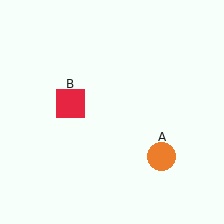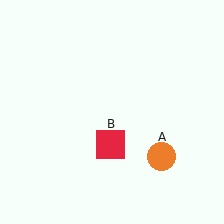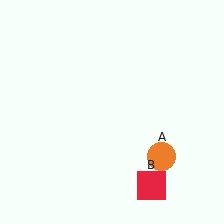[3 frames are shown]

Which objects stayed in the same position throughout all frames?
Orange circle (object A) remained stationary.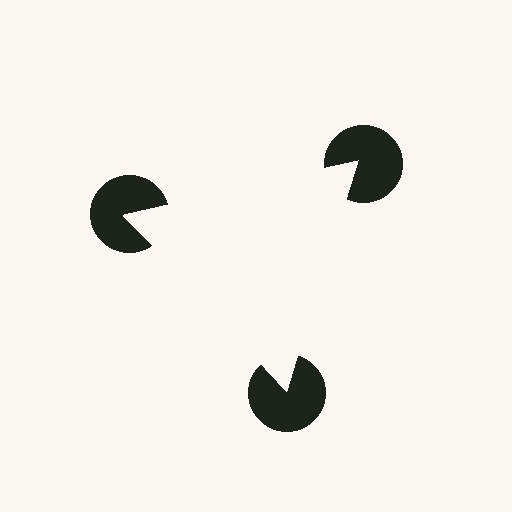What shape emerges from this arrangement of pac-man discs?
An illusory triangle — its edges are inferred from the aligned wedge cuts in the pac-man discs, not physically drawn.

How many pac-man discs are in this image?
There are 3 — one at each vertex of the illusory triangle.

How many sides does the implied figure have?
3 sides.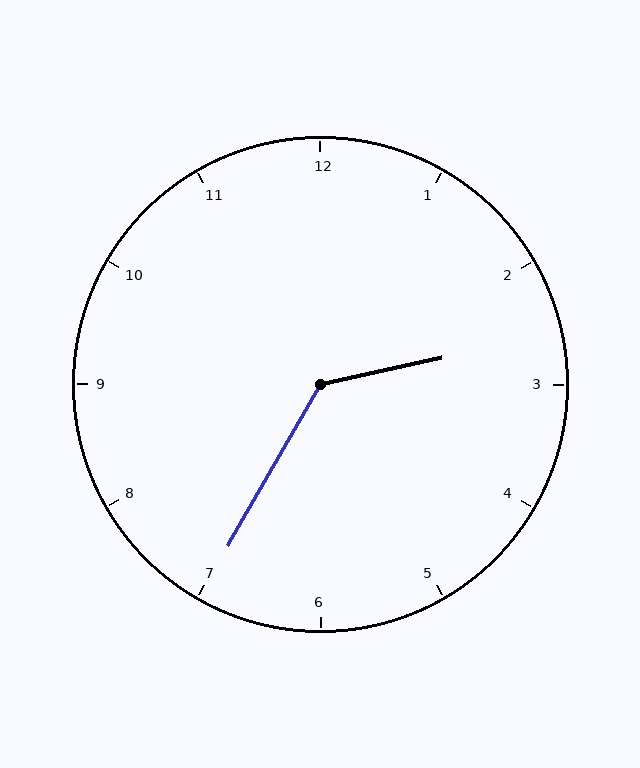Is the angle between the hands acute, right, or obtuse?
It is obtuse.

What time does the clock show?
2:35.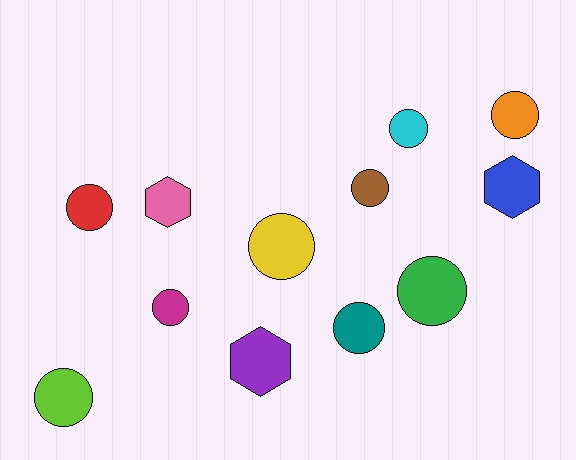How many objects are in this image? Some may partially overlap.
There are 12 objects.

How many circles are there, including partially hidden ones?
There are 9 circles.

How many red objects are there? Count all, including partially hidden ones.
There is 1 red object.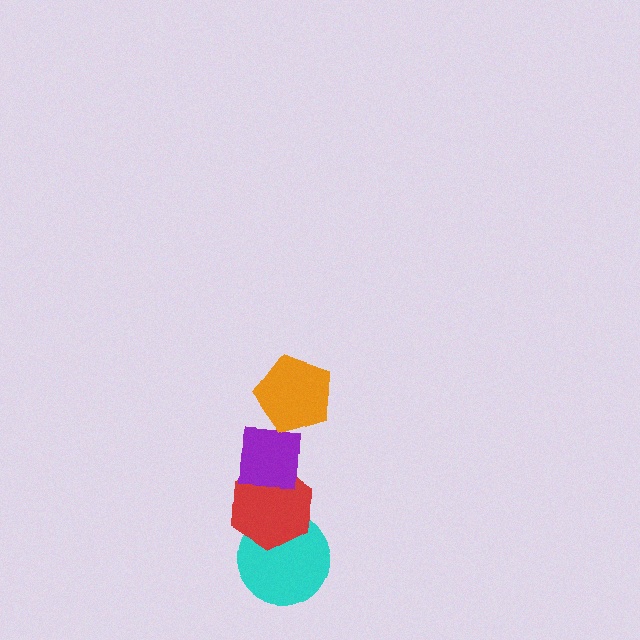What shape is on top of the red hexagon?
The purple square is on top of the red hexagon.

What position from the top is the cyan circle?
The cyan circle is 4th from the top.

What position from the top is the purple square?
The purple square is 2nd from the top.